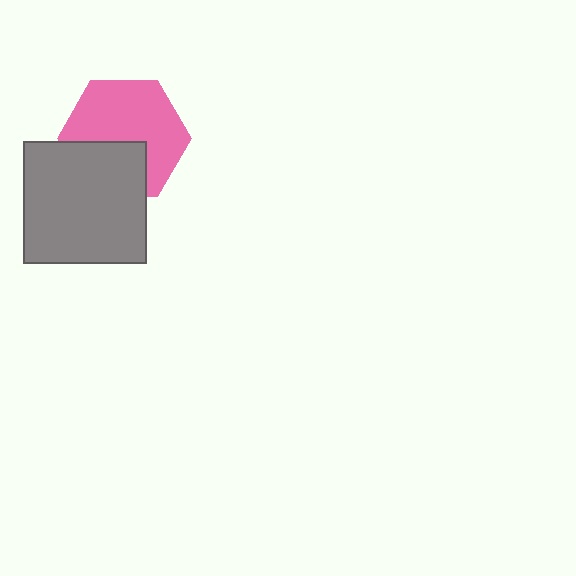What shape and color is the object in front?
The object in front is a gray square.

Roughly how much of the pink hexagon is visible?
Most of it is visible (roughly 66%).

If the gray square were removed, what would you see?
You would see the complete pink hexagon.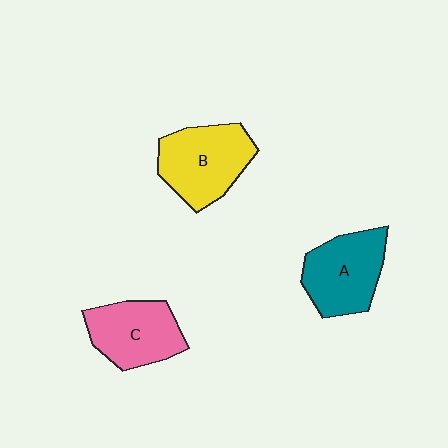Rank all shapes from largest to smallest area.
From largest to smallest: B (yellow), A (teal), C (pink).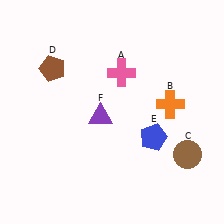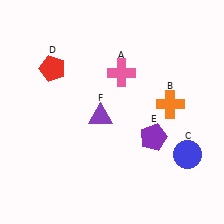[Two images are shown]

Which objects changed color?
C changed from brown to blue. D changed from brown to red. E changed from blue to purple.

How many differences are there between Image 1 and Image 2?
There are 3 differences between the two images.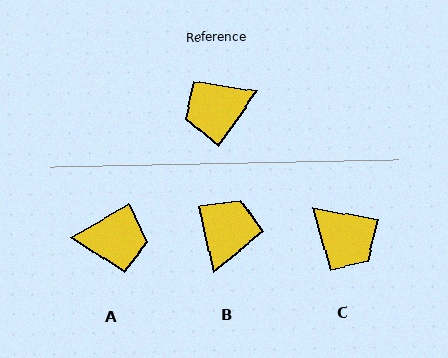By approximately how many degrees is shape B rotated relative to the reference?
Approximately 133 degrees clockwise.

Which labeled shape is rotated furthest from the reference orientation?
A, about 156 degrees away.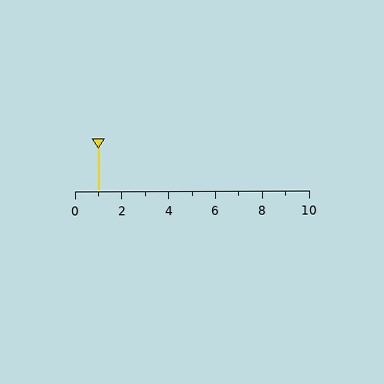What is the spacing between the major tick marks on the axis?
The major ticks are spaced 2 apart.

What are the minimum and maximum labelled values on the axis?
The axis runs from 0 to 10.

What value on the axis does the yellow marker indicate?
The marker indicates approximately 1.